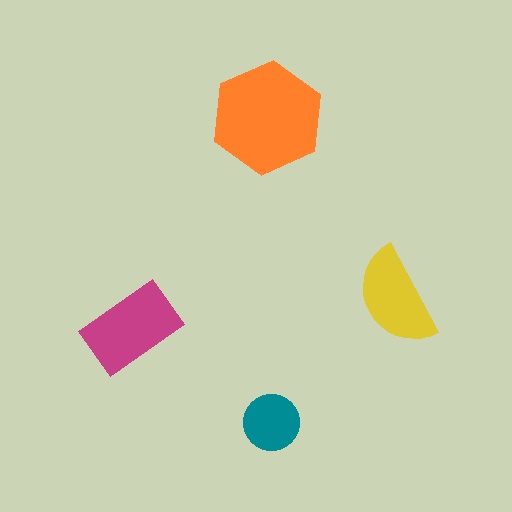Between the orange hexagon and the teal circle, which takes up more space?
The orange hexagon.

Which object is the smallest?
The teal circle.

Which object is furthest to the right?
The yellow semicircle is rightmost.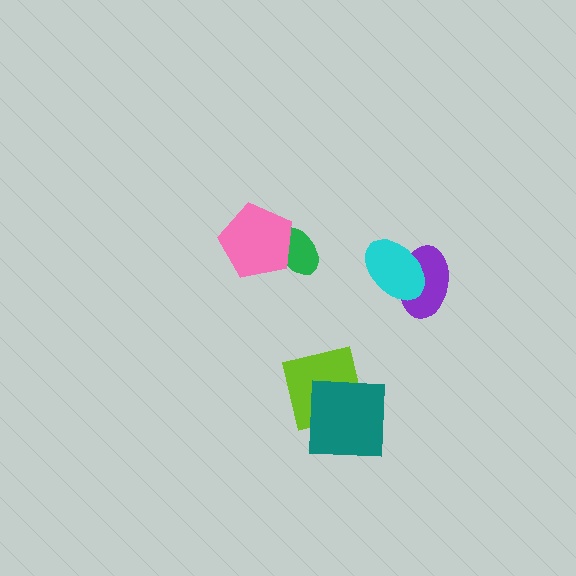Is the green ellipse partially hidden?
Yes, it is partially covered by another shape.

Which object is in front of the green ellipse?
The pink pentagon is in front of the green ellipse.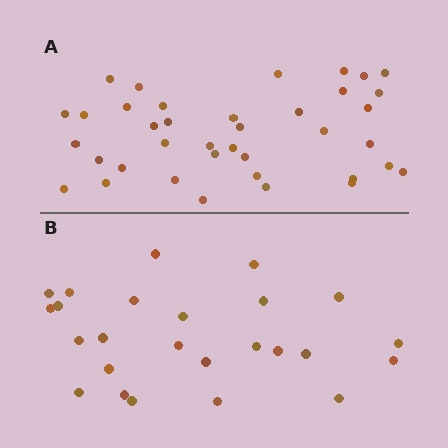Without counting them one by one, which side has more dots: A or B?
Region A (the top region) has more dots.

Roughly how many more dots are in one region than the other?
Region A has approximately 15 more dots than region B.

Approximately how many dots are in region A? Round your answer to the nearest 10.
About 40 dots. (The exact count is 38, which rounds to 40.)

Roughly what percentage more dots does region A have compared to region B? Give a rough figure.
About 50% more.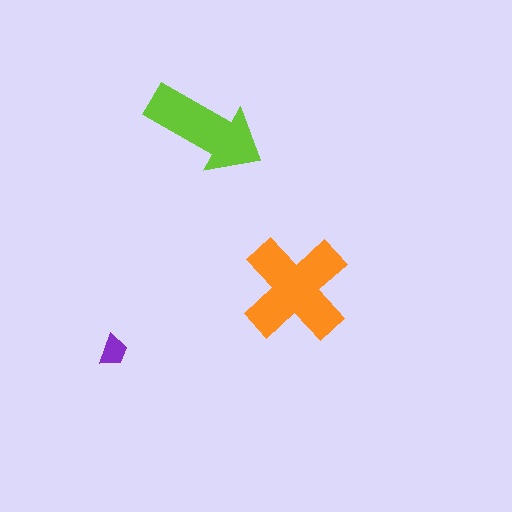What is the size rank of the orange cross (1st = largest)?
1st.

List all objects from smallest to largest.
The purple trapezoid, the lime arrow, the orange cross.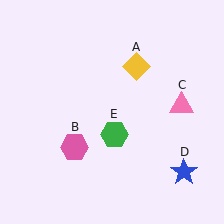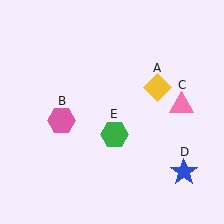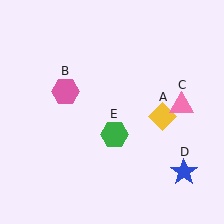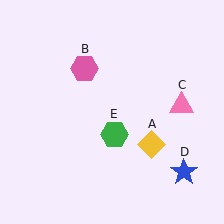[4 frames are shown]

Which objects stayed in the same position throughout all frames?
Pink triangle (object C) and blue star (object D) and green hexagon (object E) remained stationary.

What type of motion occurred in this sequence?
The yellow diamond (object A), pink hexagon (object B) rotated clockwise around the center of the scene.